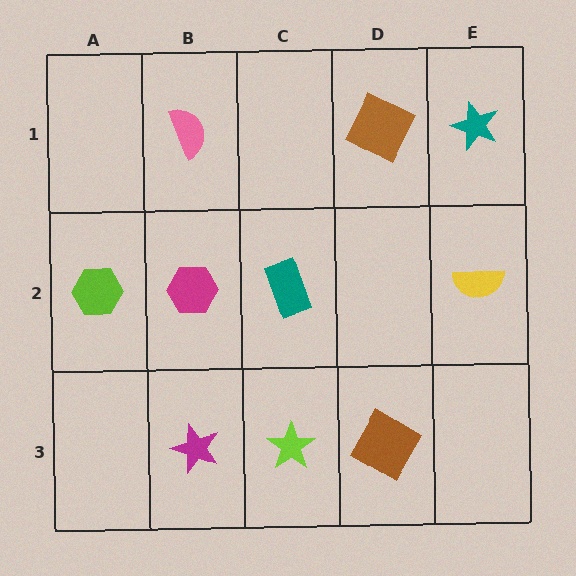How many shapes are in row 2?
4 shapes.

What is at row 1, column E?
A teal star.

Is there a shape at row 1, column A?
No, that cell is empty.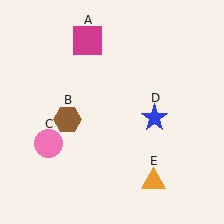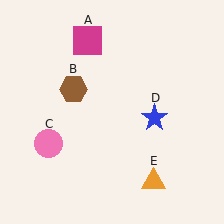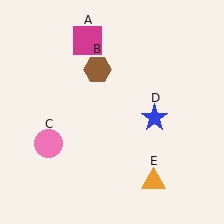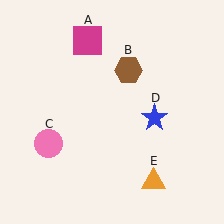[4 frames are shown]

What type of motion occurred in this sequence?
The brown hexagon (object B) rotated clockwise around the center of the scene.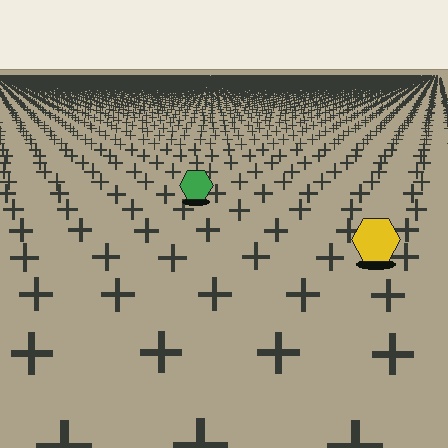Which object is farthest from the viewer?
The green hexagon is farthest from the viewer. It appears smaller and the ground texture around it is denser.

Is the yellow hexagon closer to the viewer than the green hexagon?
Yes. The yellow hexagon is closer — you can tell from the texture gradient: the ground texture is coarser near it.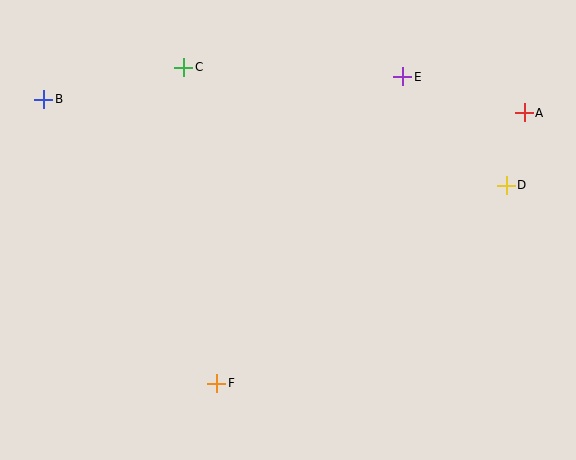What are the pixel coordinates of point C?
Point C is at (184, 67).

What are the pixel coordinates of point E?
Point E is at (403, 77).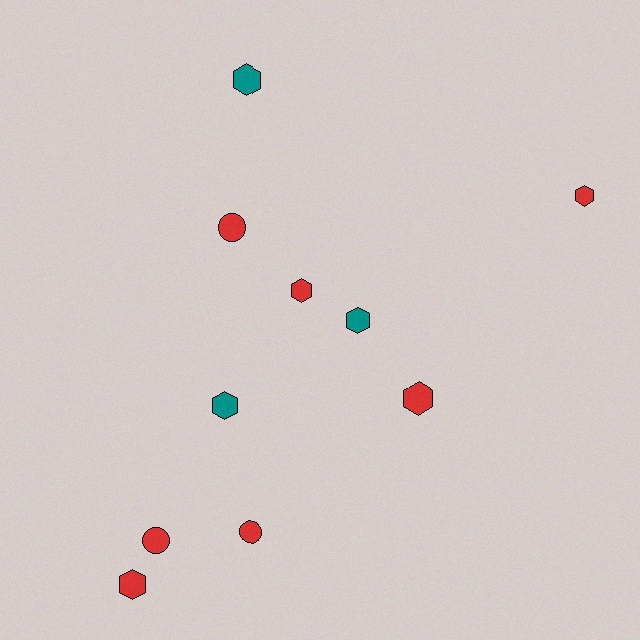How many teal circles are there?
There are no teal circles.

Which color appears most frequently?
Red, with 7 objects.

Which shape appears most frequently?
Hexagon, with 7 objects.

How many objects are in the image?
There are 10 objects.